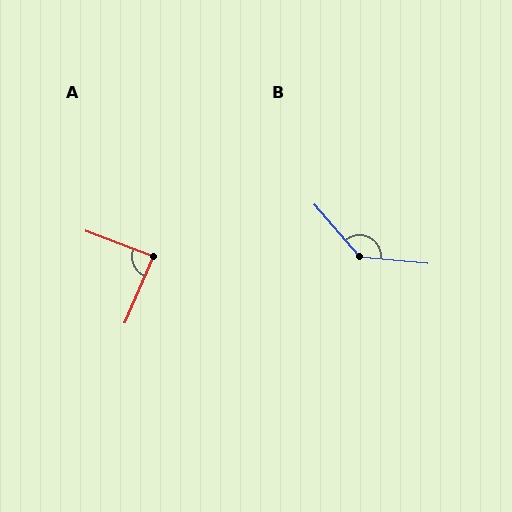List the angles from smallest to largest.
A (87°), B (136°).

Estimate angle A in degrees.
Approximately 87 degrees.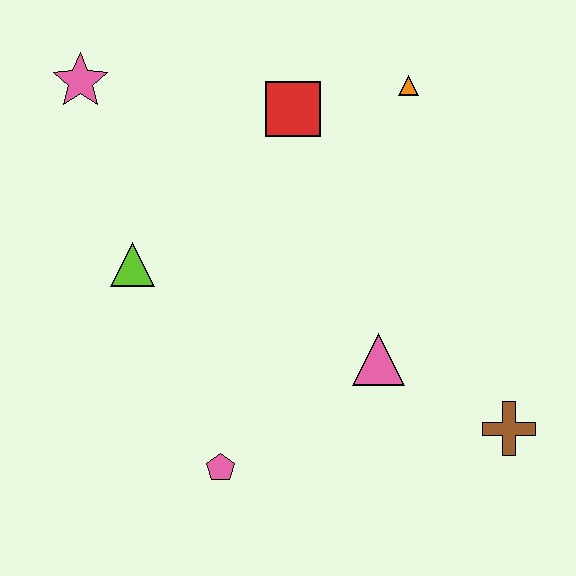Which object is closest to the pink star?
The lime triangle is closest to the pink star.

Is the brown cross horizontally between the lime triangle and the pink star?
No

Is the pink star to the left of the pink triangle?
Yes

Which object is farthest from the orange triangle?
The pink pentagon is farthest from the orange triangle.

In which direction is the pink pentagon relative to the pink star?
The pink pentagon is below the pink star.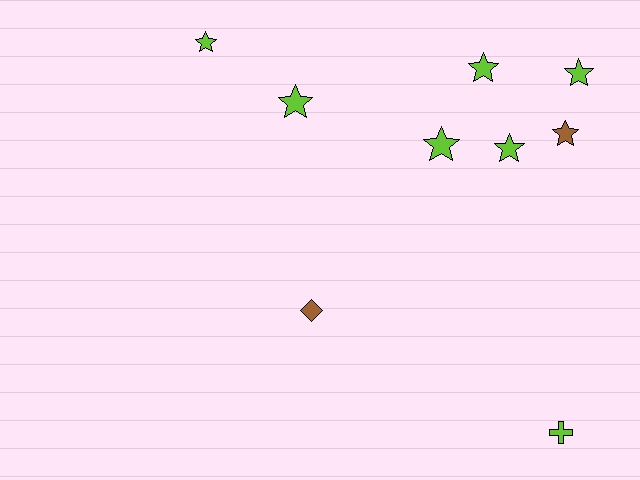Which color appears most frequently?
Lime, with 7 objects.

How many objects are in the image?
There are 9 objects.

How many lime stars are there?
There are 6 lime stars.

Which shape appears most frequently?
Star, with 7 objects.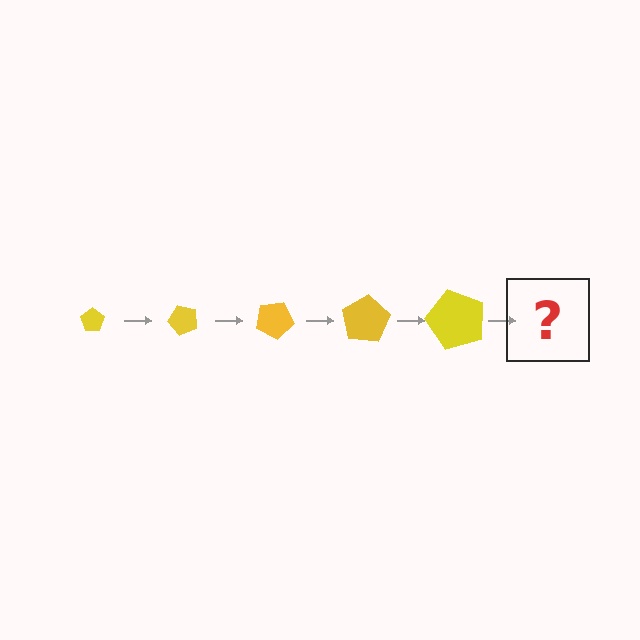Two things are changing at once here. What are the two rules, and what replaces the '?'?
The two rules are that the pentagon grows larger each step and it rotates 50 degrees each step. The '?' should be a pentagon, larger than the previous one and rotated 250 degrees from the start.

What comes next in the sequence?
The next element should be a pentagon, larger than the previous one and rotated 250 degrees from the start.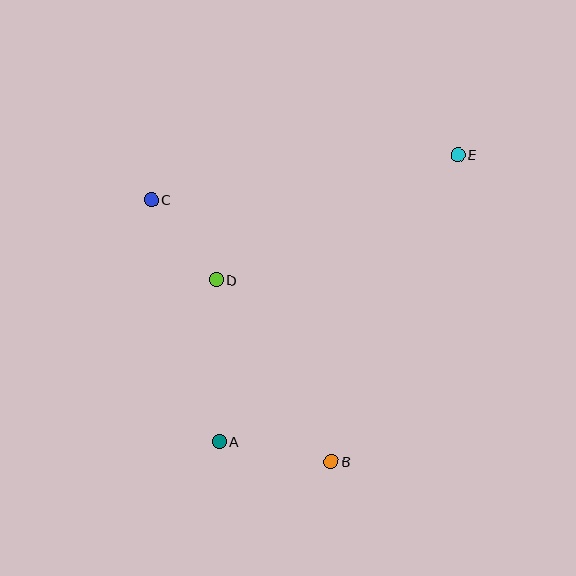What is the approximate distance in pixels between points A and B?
The distance between A and B is approximately 113 pixels.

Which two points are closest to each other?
Points C and D are closest to each other.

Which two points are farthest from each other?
Points A and E are farthest from each other.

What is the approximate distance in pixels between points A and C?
The distance between A and C is approximately 251 pixels.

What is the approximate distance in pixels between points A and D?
The distance between A and D is approximately 162 pixels.